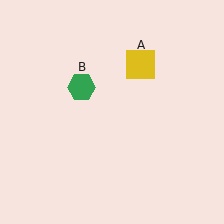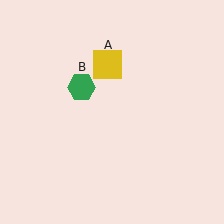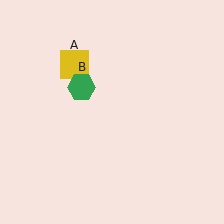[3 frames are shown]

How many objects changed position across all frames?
1 object changed position: yellow square (object A).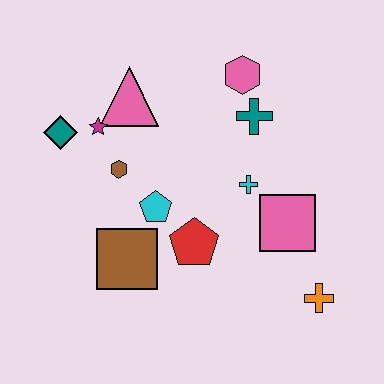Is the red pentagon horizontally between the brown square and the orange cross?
Yes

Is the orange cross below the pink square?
Yes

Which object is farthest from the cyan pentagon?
The orange cross is farthest from the cyan pentagon.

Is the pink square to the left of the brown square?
No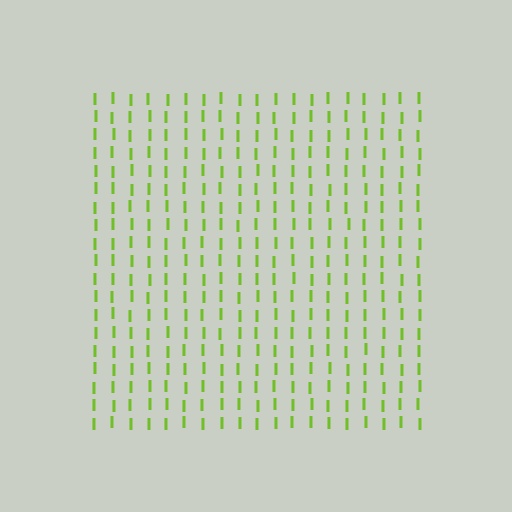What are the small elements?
The small elements are letter I's.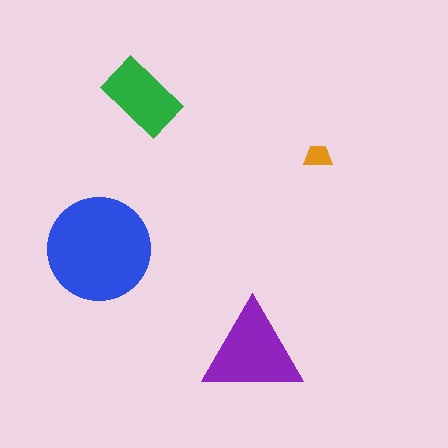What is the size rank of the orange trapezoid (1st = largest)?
4th.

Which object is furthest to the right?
The orange trapezoid is rightmost.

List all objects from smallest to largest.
The orange trapezoid, the green rectangle, the purple triangle, the blue circle.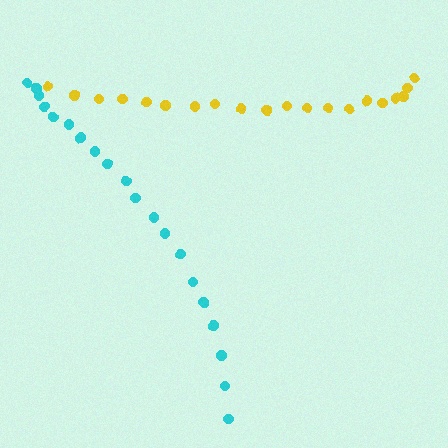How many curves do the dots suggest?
There are 2 distinct paths.